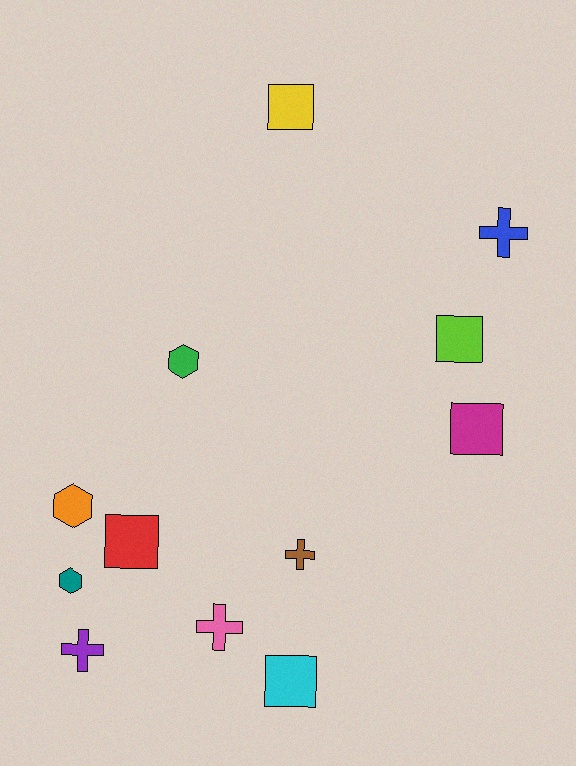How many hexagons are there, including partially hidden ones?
There are 3 hexagons.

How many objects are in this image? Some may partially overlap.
There are 12 objects.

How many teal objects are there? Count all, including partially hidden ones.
There is 1 teal object.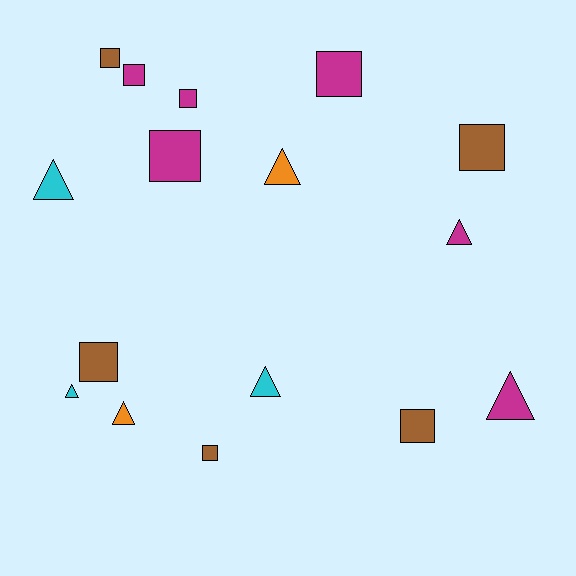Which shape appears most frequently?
Square, with 9 objects.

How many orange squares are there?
There are no orange squares.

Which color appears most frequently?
Magenta, with 6 objects.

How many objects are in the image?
There are 16 objects.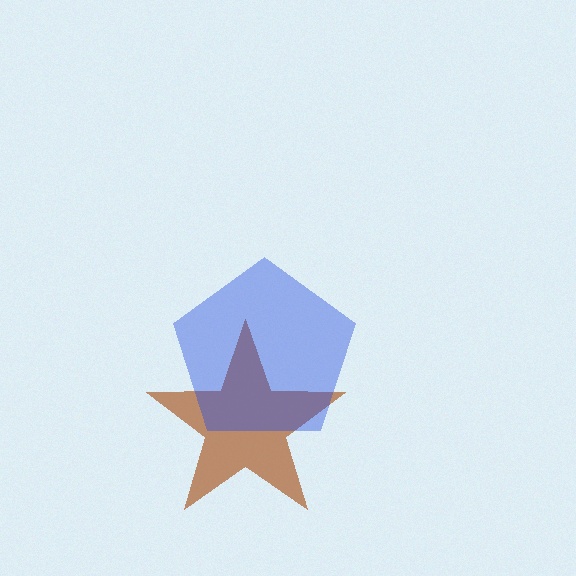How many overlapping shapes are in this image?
There are 2 overlapping shapes in the image.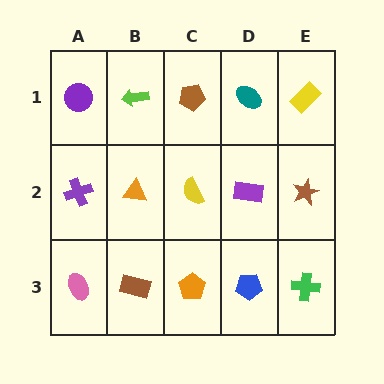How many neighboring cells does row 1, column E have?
2.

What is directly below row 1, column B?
An orange triangle.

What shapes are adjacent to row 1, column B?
An orange triangle (row 2, column B), a purple circle (row 1, column A), a brown pentagon (row 1, column C).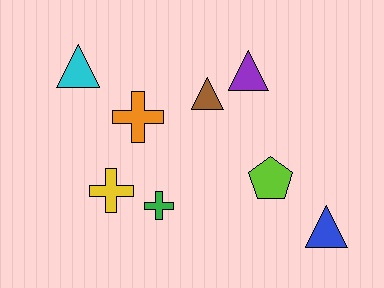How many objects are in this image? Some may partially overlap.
There are 8 objects.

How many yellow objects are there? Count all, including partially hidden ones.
There is 1 yellow object.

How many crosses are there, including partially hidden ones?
There are 3 crosses.